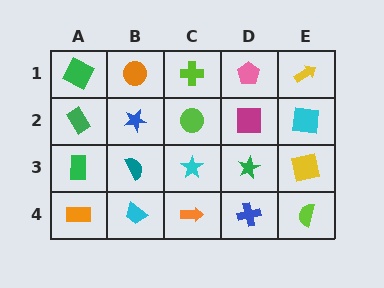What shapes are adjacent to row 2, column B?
An orange circle (row 1, column B), a teal semicircle (row 3, column B), a green rectangle (row 2, column A), a lime circle (row 2, column C).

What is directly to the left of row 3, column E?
A green star.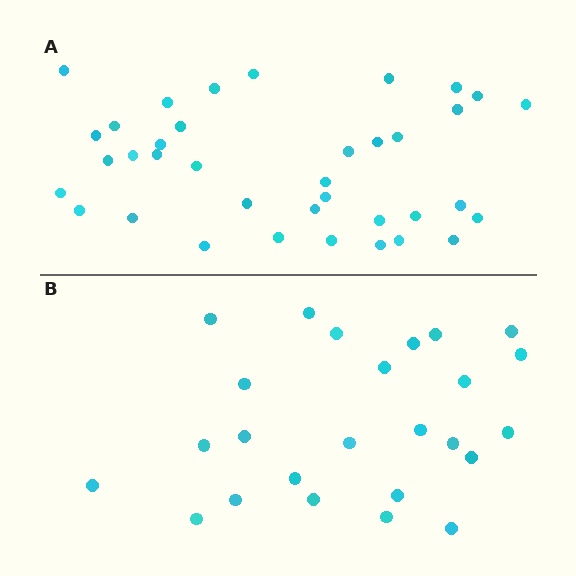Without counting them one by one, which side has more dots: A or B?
Region A (the top region) has more dots.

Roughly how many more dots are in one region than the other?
Region A has roughly 12 or so more dots than region B.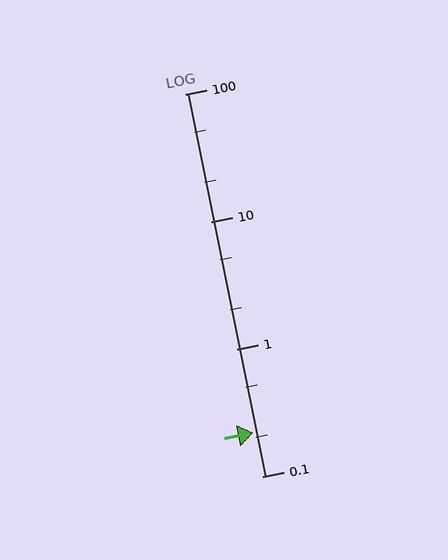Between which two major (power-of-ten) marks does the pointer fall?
The pointer is between 0.1 and 1.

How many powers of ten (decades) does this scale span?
The scale spans 3 decades, from 0.1 to 100.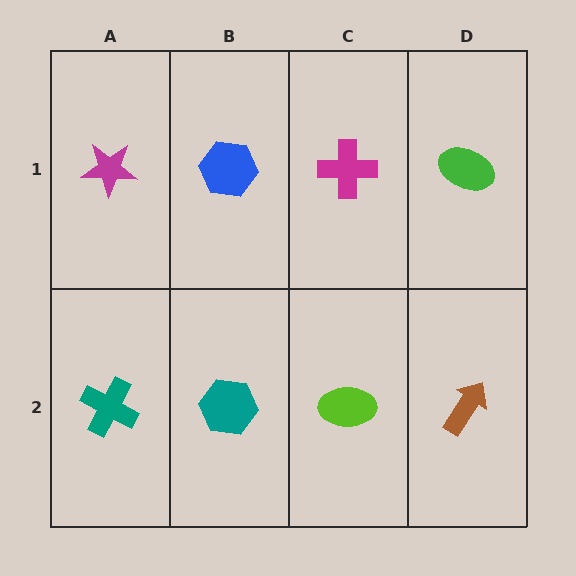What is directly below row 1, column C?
A lime ellipse.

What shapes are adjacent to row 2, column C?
A magenta cross (row 1, column C), a teal hexagon (row 2, column B), a brown arrow (row 2, column D).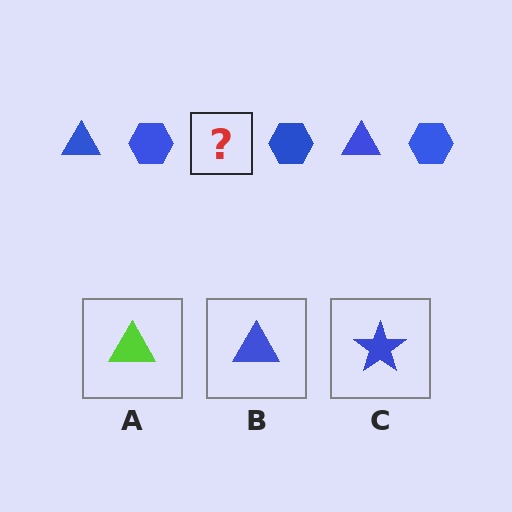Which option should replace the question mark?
Option B.